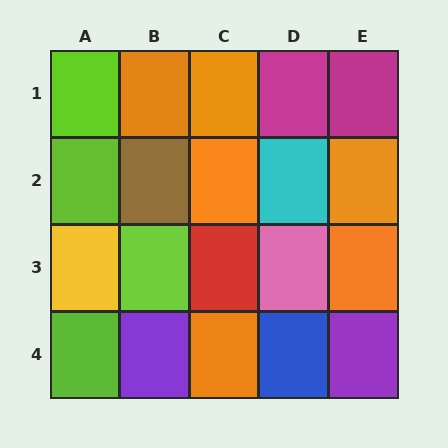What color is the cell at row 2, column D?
Cyan.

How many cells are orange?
6 cells are orange.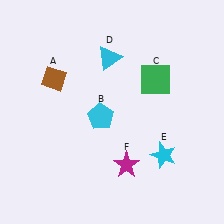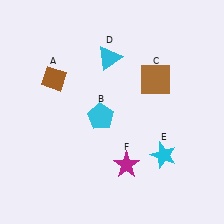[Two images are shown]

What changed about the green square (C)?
In Image 1, C is green. In Image 2, it changed to brown.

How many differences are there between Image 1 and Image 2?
There is 1 difference between the two images.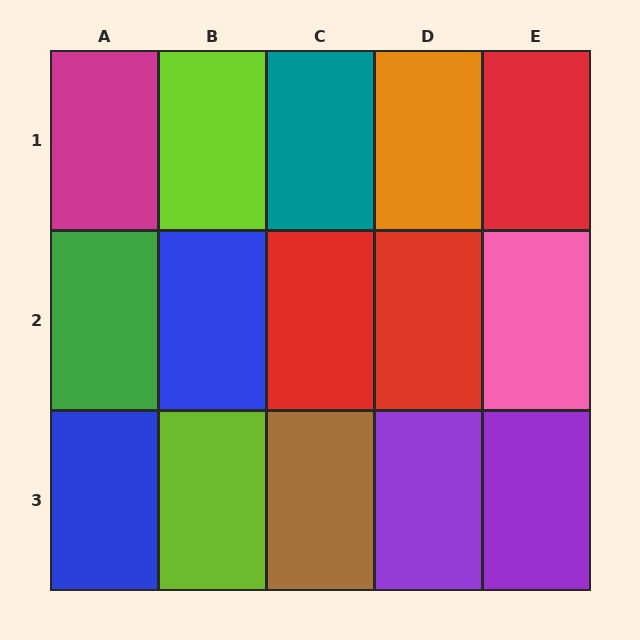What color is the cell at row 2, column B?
Blue.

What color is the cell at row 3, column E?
Purple.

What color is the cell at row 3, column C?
Brown.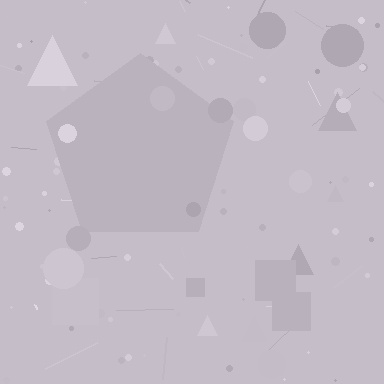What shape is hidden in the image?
A pentagon is hidden in the image.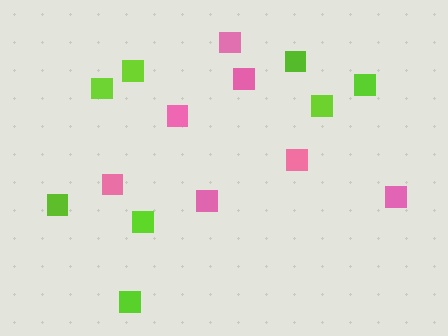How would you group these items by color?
There are 2 groups: one group of pink squares (7) and one group of lime squares (8).